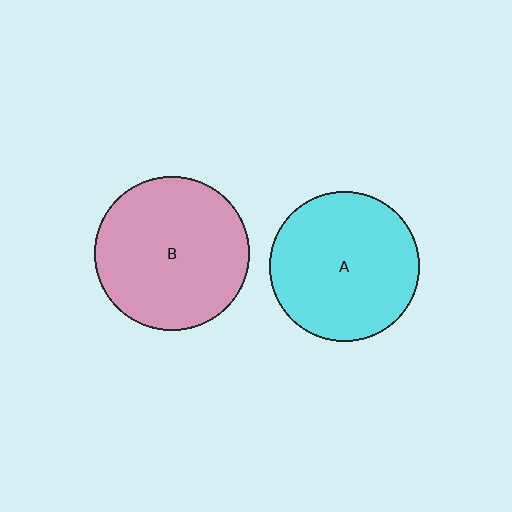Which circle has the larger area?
Circle B (pink).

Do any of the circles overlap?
No, none of the circles overlap.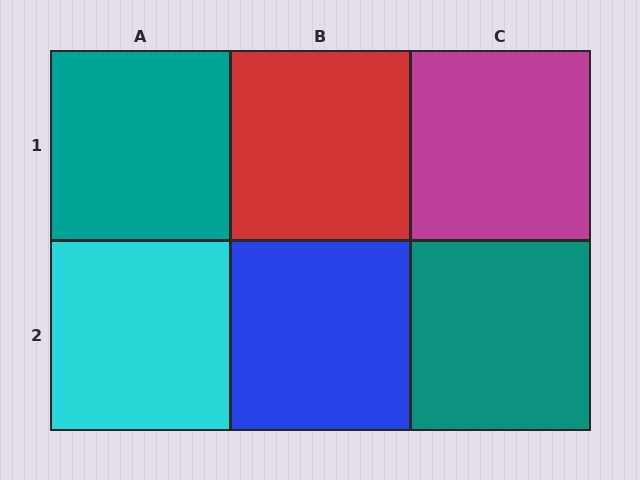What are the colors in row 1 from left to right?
Teal, red, magenta.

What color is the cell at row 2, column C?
Teal.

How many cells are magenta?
1 cell is magenta.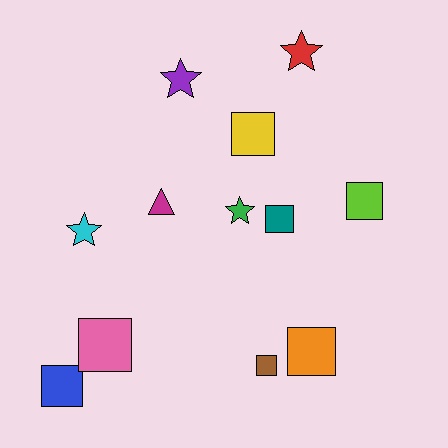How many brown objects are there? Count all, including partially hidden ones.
There is 1 brown object.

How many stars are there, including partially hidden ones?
There are 4 stars.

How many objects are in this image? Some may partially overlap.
There are 12 objects.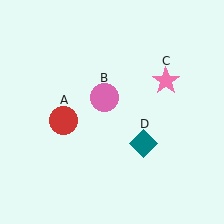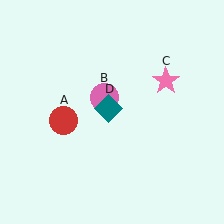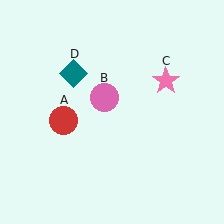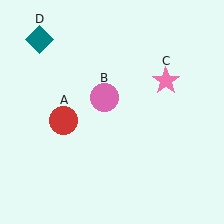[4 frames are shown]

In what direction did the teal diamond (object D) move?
The teal diamond (object D) moved up and to the left.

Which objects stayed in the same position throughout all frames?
Red circle (object A) and pink circle (object B) and pink star (object C) remained stationary.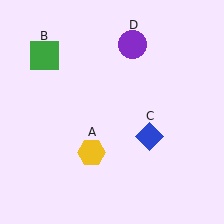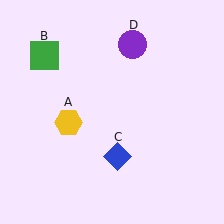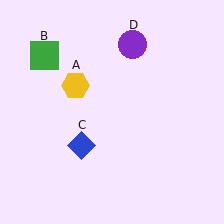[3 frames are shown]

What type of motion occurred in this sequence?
The yellow hexagon (object A), blue diamond (object C) rotated clockwise around the center of the scene.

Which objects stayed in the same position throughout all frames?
Green square (object B) and purple circle (object D) remained stationary.